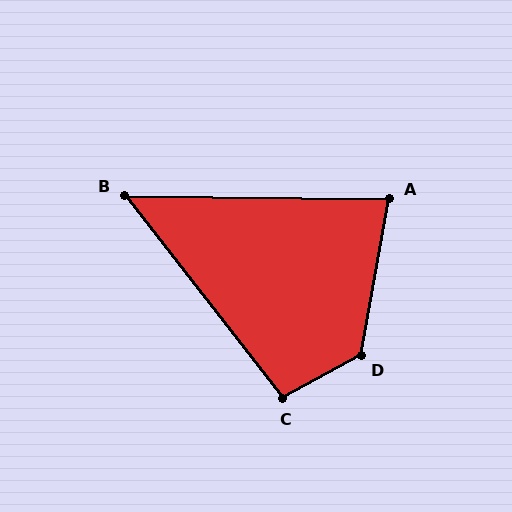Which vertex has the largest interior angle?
D, at approximately 129 degrees.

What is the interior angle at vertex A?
Approximately 81 degrees (acute).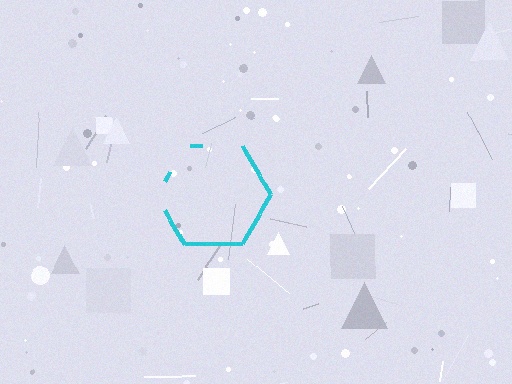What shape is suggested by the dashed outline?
The dashed outline suggests a hexagon.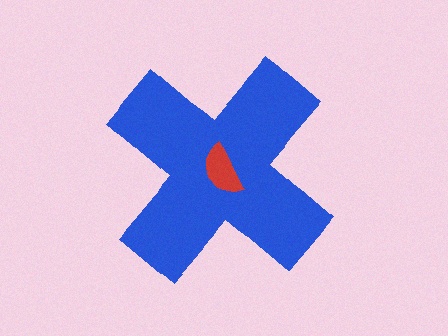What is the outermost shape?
The blue cross.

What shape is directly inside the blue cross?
The red semicircle.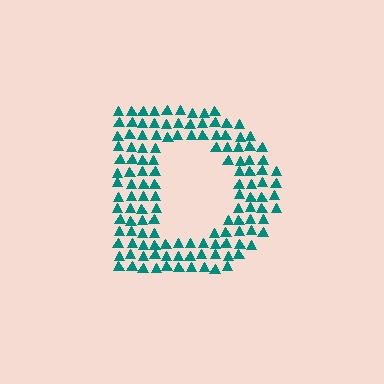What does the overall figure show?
The overall figure shows the letter D.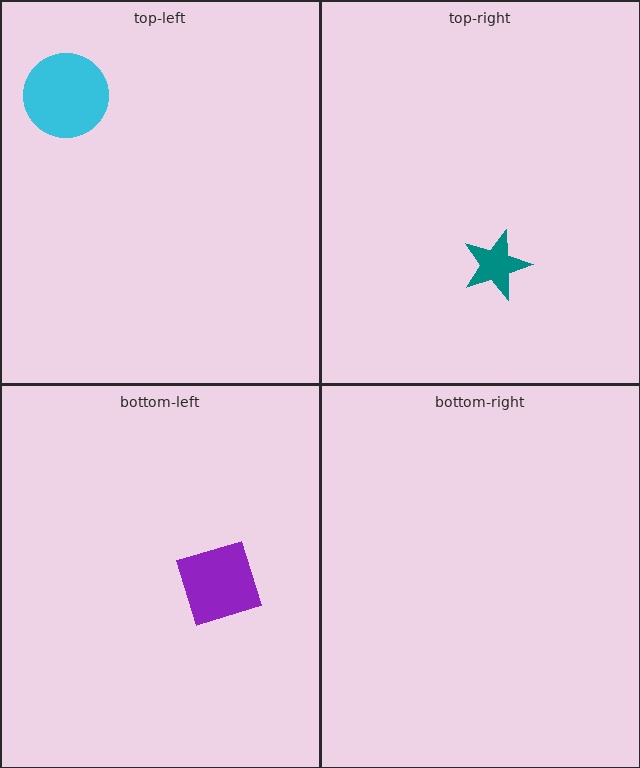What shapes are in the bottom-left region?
The purple square.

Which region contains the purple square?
The bottom-left region.